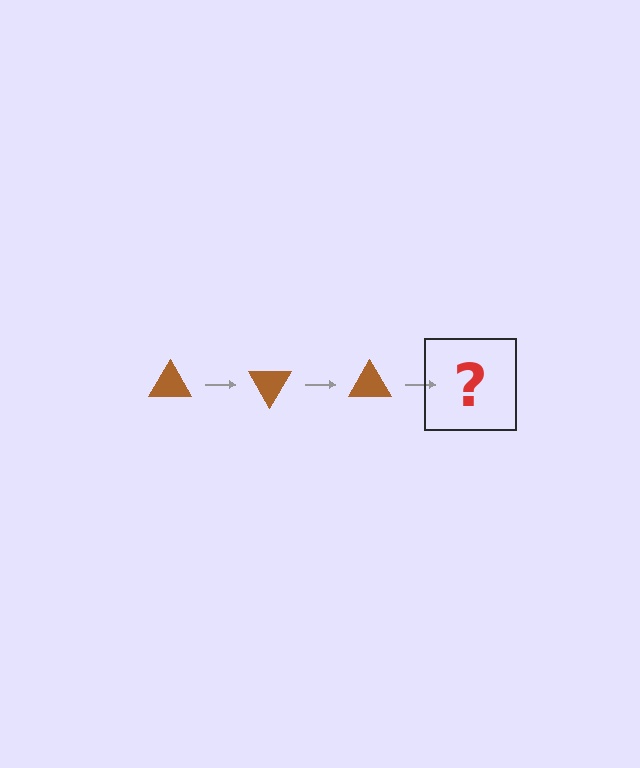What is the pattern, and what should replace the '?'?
The pattern is that the triangle rotates 60 degrees each step. The '?' should be a brown triangle rotated 180 degrees.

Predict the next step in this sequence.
The next step is a brown triangle rotated 180 degrees.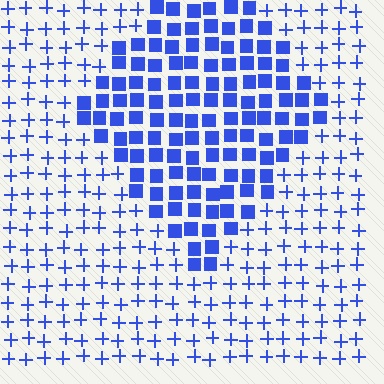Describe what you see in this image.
The image is filled with small blue elements arranged in a uniform grid. A diamond-shaped region contains squares, while the surrounding area contains plus signs. The boundary is defined purely by the change in element shape.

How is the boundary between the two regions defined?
The boundary is defined by a change in element shape: squares inside vs. plus signs outside. All elements share the same color and spacing.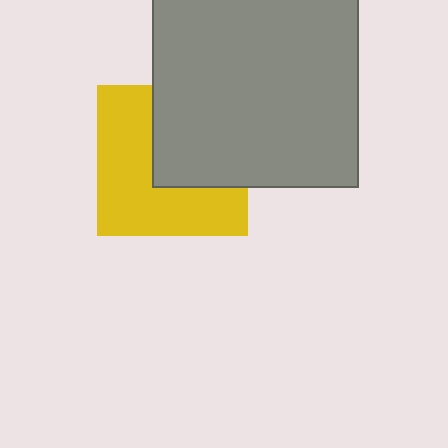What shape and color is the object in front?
The object in front is a gray rectangle.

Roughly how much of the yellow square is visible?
About half of it is visible (roughly 56%).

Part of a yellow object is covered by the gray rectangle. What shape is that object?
It is a square.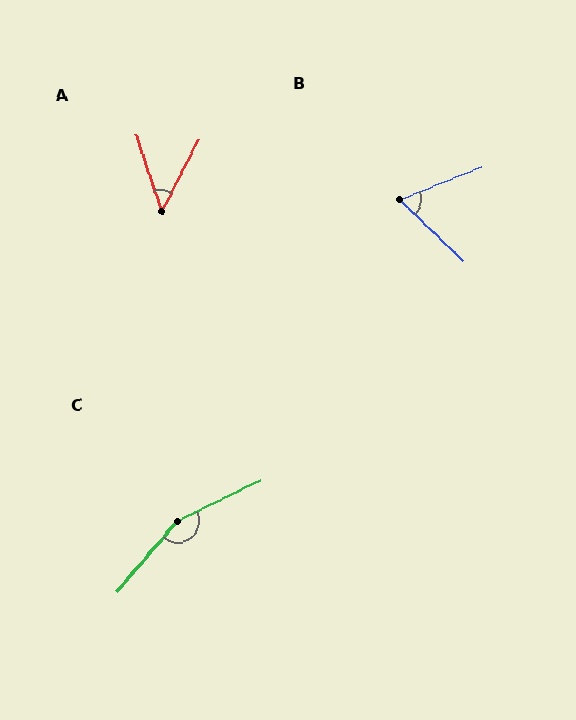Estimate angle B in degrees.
Approximately 66 degrees.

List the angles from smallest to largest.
A (46°), B (66°), C (156°).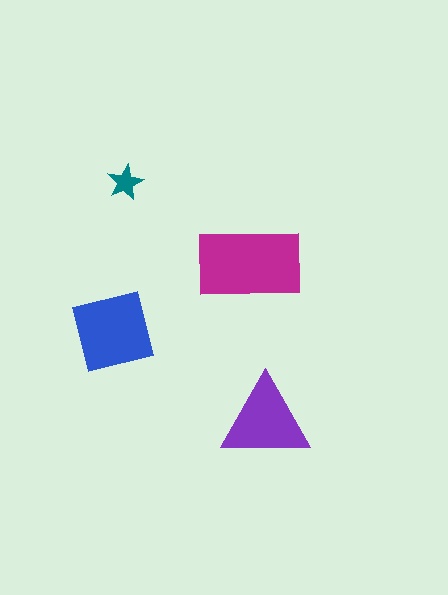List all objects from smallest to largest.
The teal star, the purple triangle, the blue square, the magenta rectangle.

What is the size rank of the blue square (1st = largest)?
2nd.